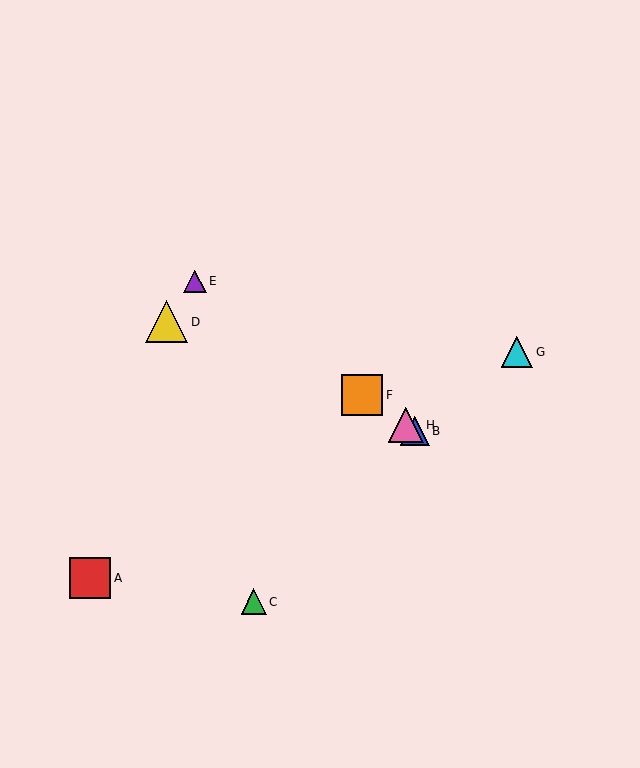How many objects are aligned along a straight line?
4 objects (B, E, F, H) are aligned along a straight line.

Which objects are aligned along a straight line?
Objects B, E, F, H are aligned along a straight line.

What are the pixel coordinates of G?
Object G is at (517, 352).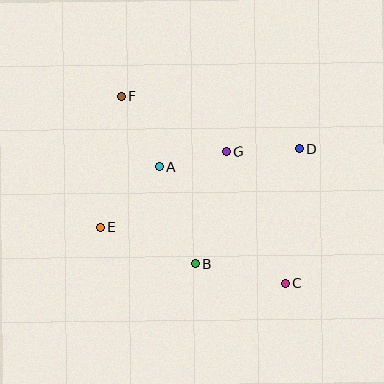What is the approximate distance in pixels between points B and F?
The distance between B and F is approximately 183 pixels.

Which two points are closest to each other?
Points A and G are closest to each other.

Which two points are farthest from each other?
Points C and F are farthest from each other.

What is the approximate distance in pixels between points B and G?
The distance between B and G is approximately 117 pixels.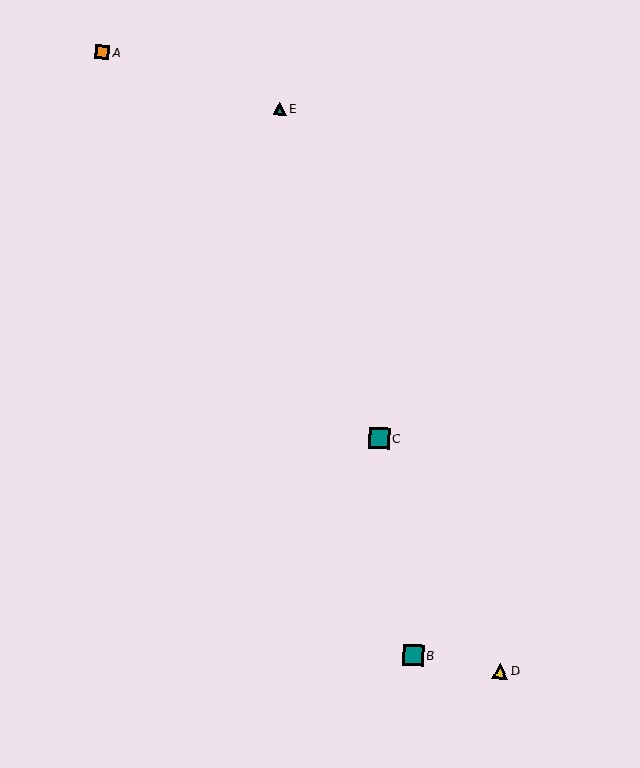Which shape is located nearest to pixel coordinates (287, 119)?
The teal triangle (labeled E) at (280, 109) is nearest to that location.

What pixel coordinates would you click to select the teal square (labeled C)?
Click at (379, 438) to select the teal square C.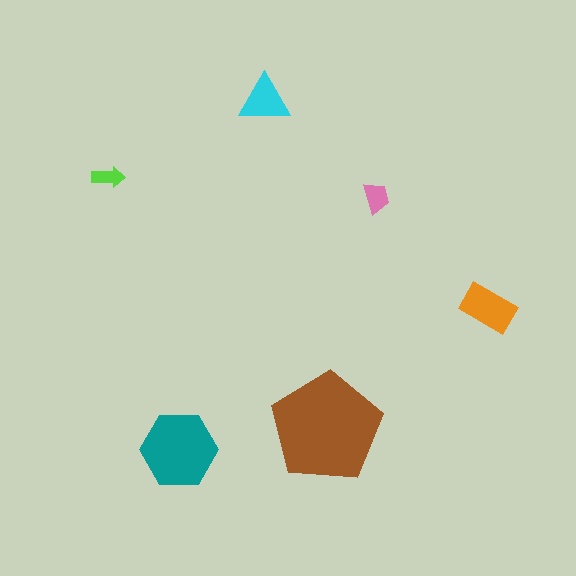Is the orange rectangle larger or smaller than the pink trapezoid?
Larger.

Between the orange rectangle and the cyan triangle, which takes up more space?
The orange rectangle.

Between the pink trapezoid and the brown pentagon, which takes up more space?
The brown pentagon.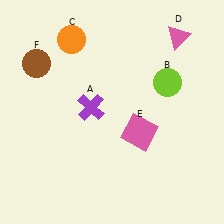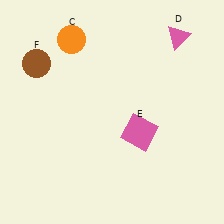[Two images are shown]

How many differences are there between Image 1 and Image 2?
There are 2 differences between the two images.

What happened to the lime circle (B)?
The lime circle (B) was removed in Image 2. It was in the top-right area of Image 1.